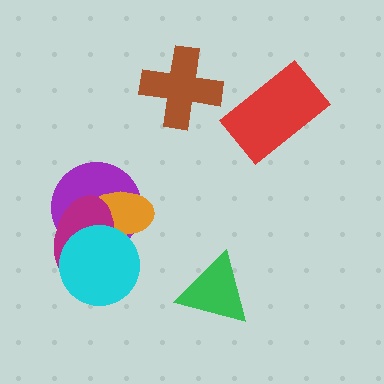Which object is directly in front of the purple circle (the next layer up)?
The orange ellipse is directly in front of the purple circle.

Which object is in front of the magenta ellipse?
The cyan circle is in front of the magenta ellipse.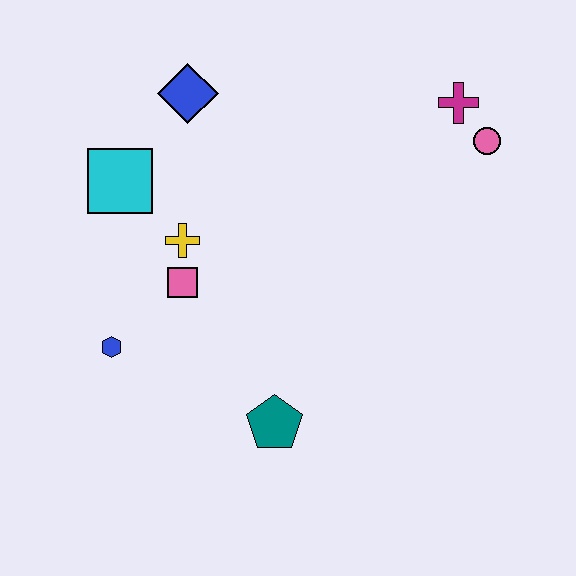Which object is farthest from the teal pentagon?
The magenta cross is farthest from the teal pentagon.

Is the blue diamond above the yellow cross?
Yes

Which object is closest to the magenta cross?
The pink circle is closest to the magenta cross.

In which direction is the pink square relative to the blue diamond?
The pink square is below the blue diamond.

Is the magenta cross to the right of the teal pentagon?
Yes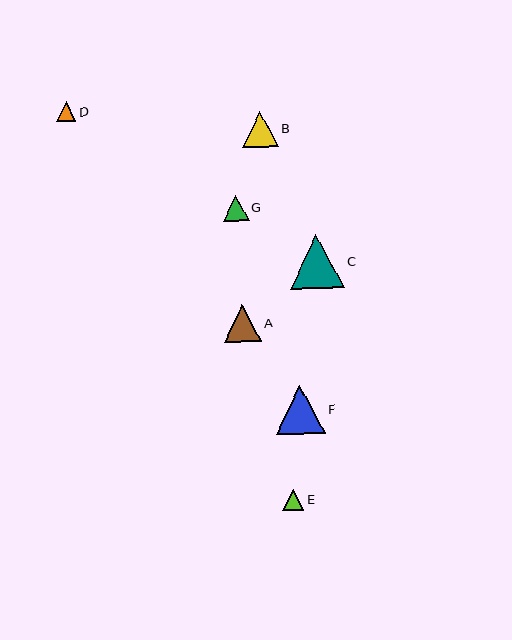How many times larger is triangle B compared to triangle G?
Triangle B is approximately 1.4 times the size of triangle G.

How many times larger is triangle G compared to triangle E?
Triangle G is approximately 1.3 times the size of triangle E.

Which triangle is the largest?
Triangle C is the largest with a size of approximately 54 pixels.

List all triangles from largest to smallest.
From largest to smallest: C, F, A, B, G, E, D.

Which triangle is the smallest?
Triangle D is the smallest with a size of approximately 19 pixels.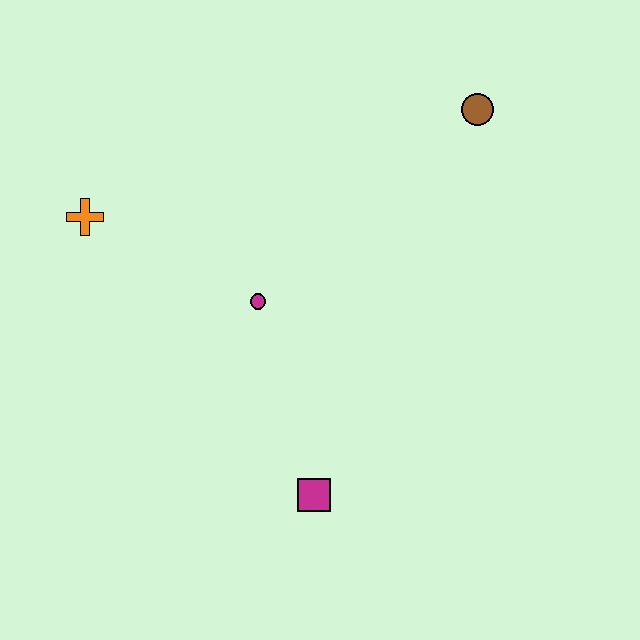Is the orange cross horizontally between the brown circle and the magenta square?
No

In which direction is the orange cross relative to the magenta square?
The orange cross is above the magenta square.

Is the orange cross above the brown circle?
No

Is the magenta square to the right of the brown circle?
No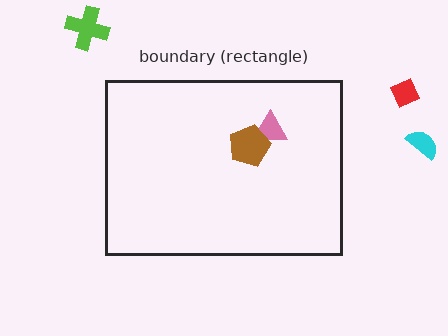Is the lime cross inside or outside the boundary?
Outside.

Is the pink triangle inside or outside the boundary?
Inside.